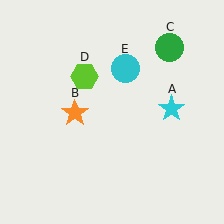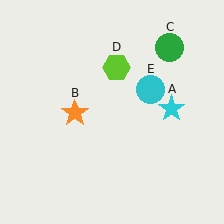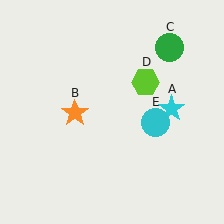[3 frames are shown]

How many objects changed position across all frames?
2 objects changed position: lime hexagon (object D), cyan circle (object E).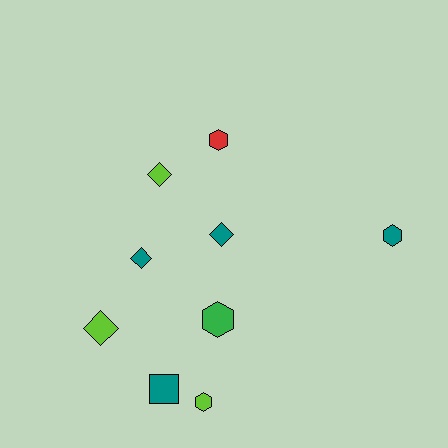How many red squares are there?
There are no red squares.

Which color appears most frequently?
Teal, with 4 objects.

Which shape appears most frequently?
Diamond, with 4 objects.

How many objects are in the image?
There are 9 objects.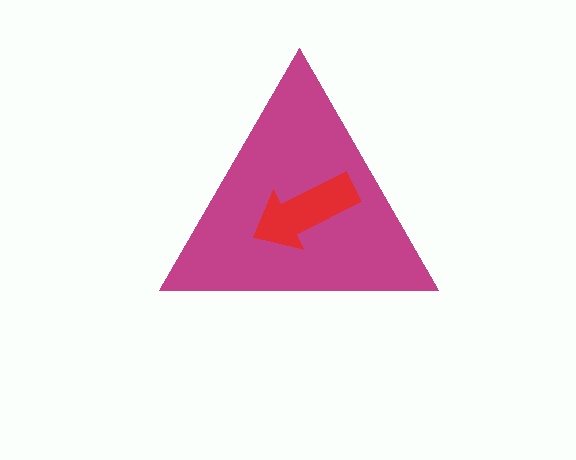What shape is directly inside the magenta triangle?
The red arrow.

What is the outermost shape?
The magenta triangle.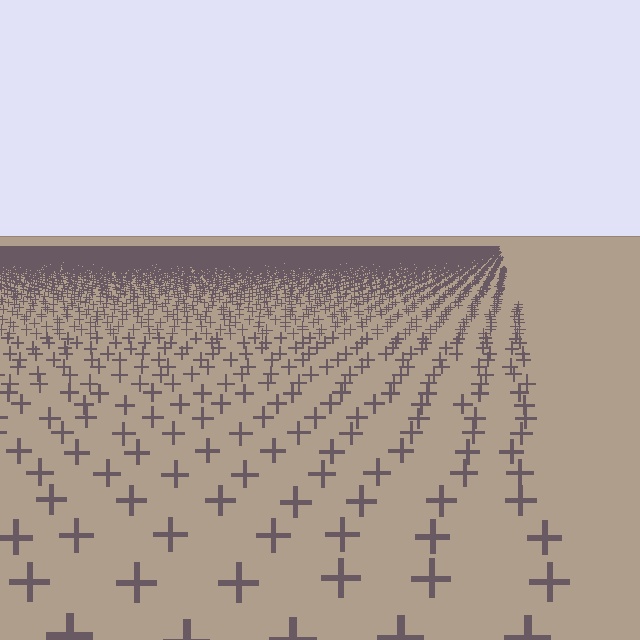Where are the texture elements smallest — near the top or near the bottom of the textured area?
Near the top.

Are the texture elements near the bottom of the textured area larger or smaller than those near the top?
Larger. Near the bottom, elements are closer to the viewer and appear at a bigger on-screen size.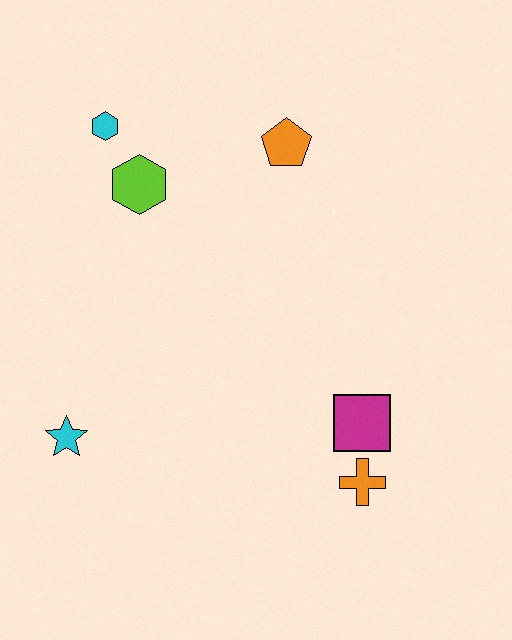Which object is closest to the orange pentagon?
The lime hexagon is closest to the orange pentagon.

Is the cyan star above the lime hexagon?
No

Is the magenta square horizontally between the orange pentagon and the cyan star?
No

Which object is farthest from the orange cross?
The cyan hexagon is farthest from the orange cross.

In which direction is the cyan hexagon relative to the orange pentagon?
The cyan hexagon is to the left of the orange pentagon.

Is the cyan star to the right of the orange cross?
No